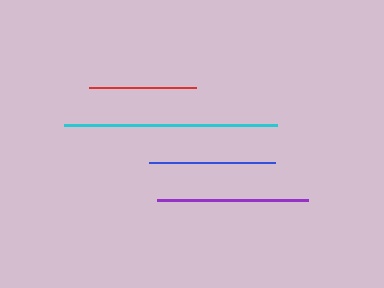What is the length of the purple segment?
The purple segment is approximately 151 pixels long.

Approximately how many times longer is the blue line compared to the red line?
The blue line is approximately 1.2 times the length of the red line.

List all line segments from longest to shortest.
From longest to shortest: cyan, purple, blue, red.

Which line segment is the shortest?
The red line is the shortest at approximately 107 pixels.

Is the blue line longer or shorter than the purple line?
The purple line is longer than the blue line.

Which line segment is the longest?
The cyan line is the longest at approximately 214 pixels.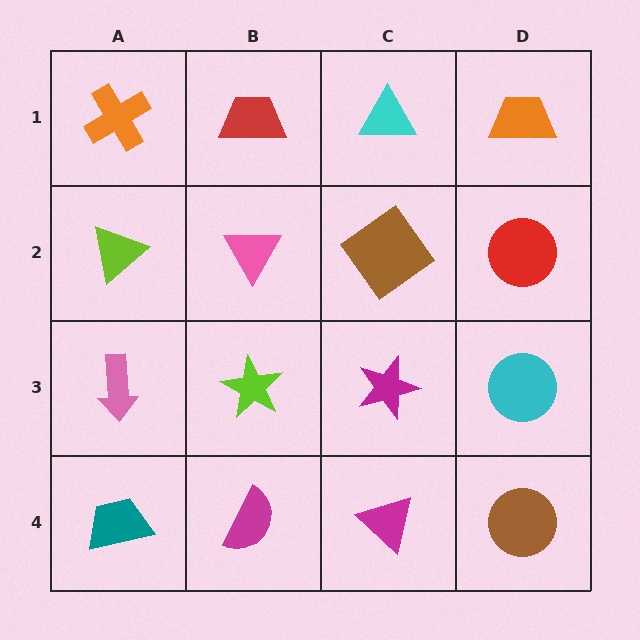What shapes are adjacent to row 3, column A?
A lime triangle (row 2, column A), a teal trapezoid (row 4, column A), a lime star (row 3, column B).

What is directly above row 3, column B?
A pink triangle.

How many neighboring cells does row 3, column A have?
3.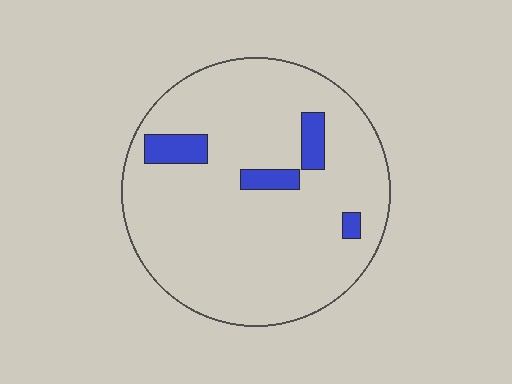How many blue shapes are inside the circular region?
4.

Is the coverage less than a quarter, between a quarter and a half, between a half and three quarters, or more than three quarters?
Less than a quarter.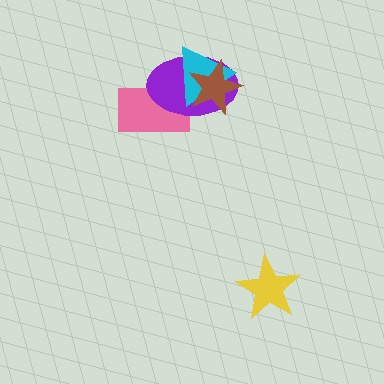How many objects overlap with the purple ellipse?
3 objects overlap with the purple ellipse.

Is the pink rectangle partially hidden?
Yes, it is partially covered by another shape.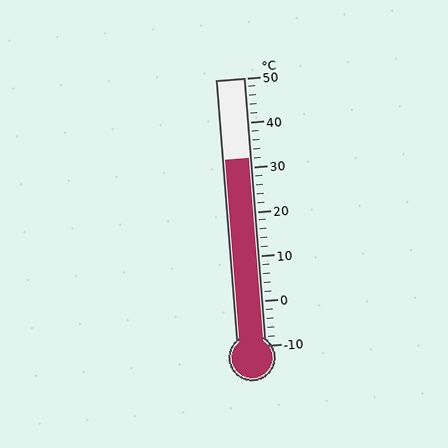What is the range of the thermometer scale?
The thermometer scale ranges from -10°C to 50°C.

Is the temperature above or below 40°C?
The temperature is below 40°C.